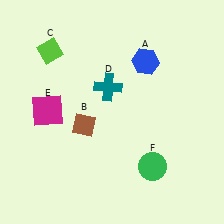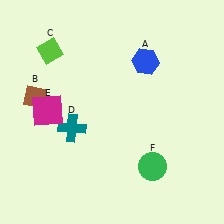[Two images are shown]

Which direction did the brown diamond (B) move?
The brown diamond (B) moved left.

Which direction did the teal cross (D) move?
The teal cross (D) moved down.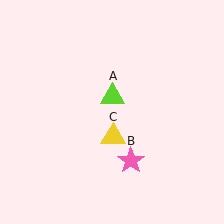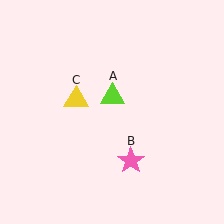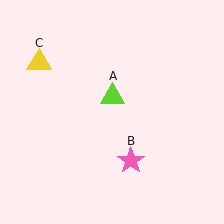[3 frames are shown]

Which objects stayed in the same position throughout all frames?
Lime triangle (object A) and pink star (object B) remained stationary.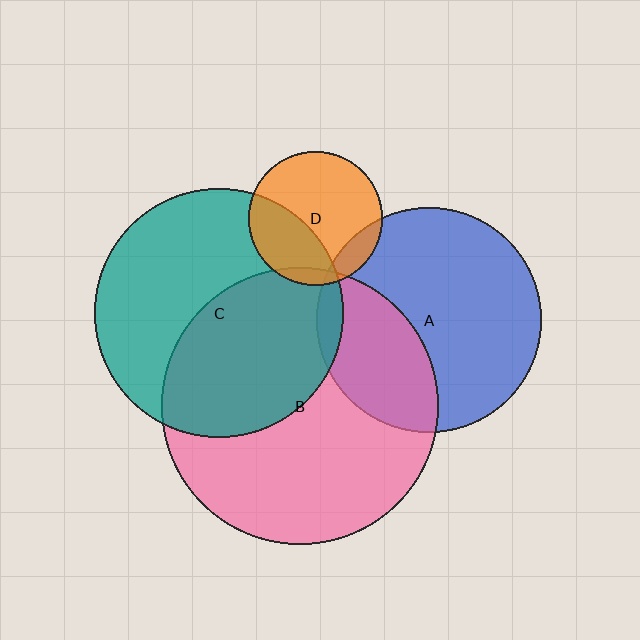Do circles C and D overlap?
Yes.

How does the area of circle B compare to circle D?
Approximately 4.3 times.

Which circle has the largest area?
Circle B (pink).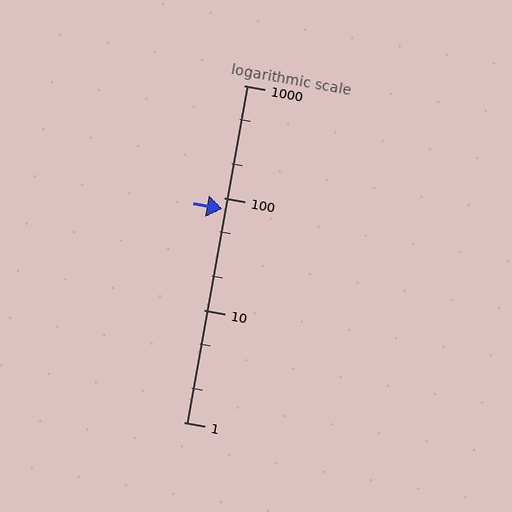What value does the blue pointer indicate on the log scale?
The pointer indicates approximately 79.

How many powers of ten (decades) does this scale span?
The scale spans 3 decades, from 1 to 1000.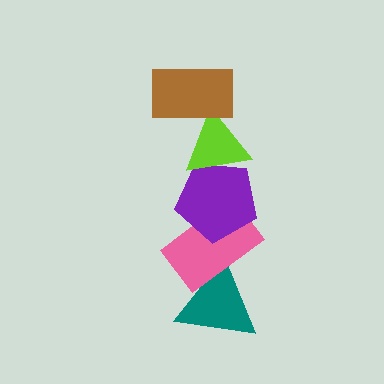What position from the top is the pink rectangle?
The pink rectangle is 4th from the top.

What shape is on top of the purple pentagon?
The lime triangle is on top of the purple pentagon.